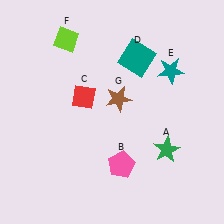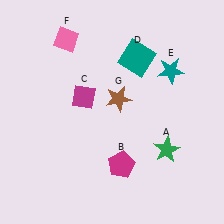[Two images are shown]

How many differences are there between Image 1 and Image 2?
There are 3 differences between the two images.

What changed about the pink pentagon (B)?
In Image 1, B is pink. In Image 2, it changed to magenta.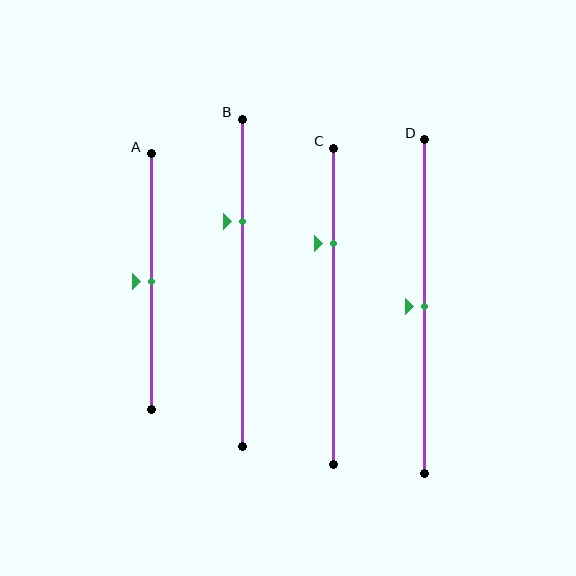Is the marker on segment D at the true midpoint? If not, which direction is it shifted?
Yes, the marker on segment D is at the true midpoint.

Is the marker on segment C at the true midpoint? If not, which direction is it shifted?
No, the marker on segment C is shifted upward by about 20% of the segment length.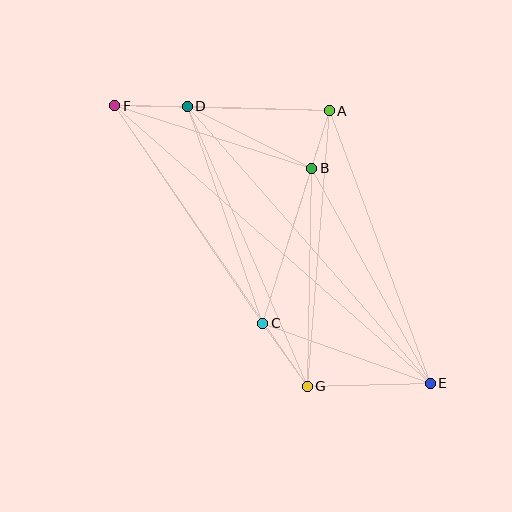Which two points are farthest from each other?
Points E and F are farthest from each other.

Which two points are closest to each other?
Points A and B are closest to each other.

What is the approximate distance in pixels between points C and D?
The distance between C and D is approximately 230 pixels.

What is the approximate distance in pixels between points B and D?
The distance between B and D is approximately 139 pixels.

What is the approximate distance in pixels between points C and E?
The distance between C and E is approximately 178 pixels.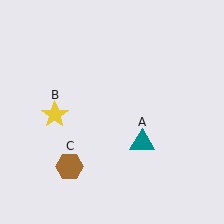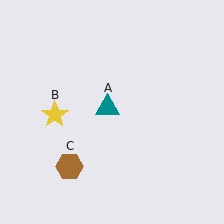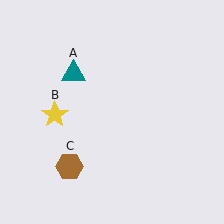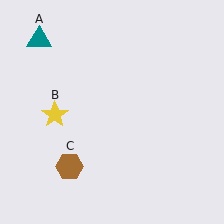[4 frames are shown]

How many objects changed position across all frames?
1 object changed position: teal triangle (object A).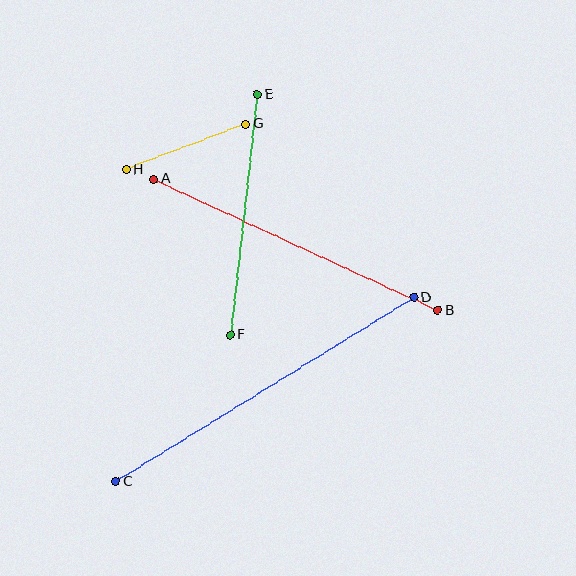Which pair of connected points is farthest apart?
Points C and D are farthest apart.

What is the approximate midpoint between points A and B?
The midpoint is at approximately (296, 245) pixels.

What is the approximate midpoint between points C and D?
The midpoint is at approximately (265, 389) pixels.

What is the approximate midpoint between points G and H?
The midpoint is at approximately (186, 147) pixels.